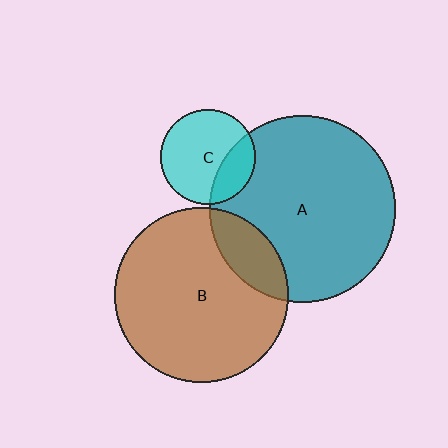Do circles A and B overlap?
Yes.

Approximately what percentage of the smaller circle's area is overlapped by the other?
Approximately 15%.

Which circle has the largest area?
Circle A (teal).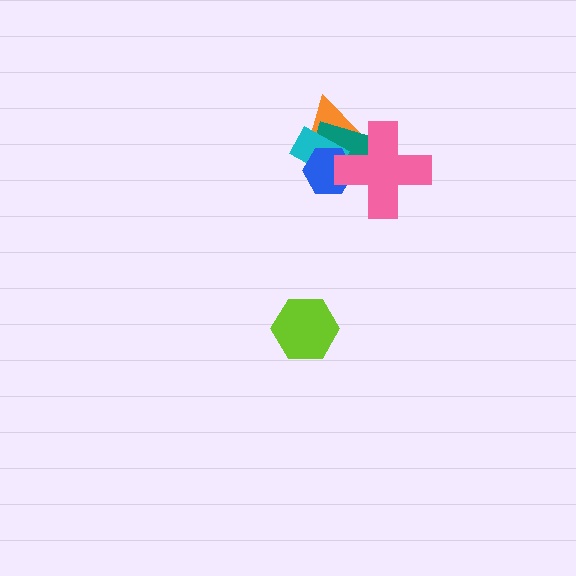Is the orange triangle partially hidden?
Yes, it is partially covered by another shape.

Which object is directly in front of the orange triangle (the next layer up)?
The teal rectangle is directly in front of the orange triangle.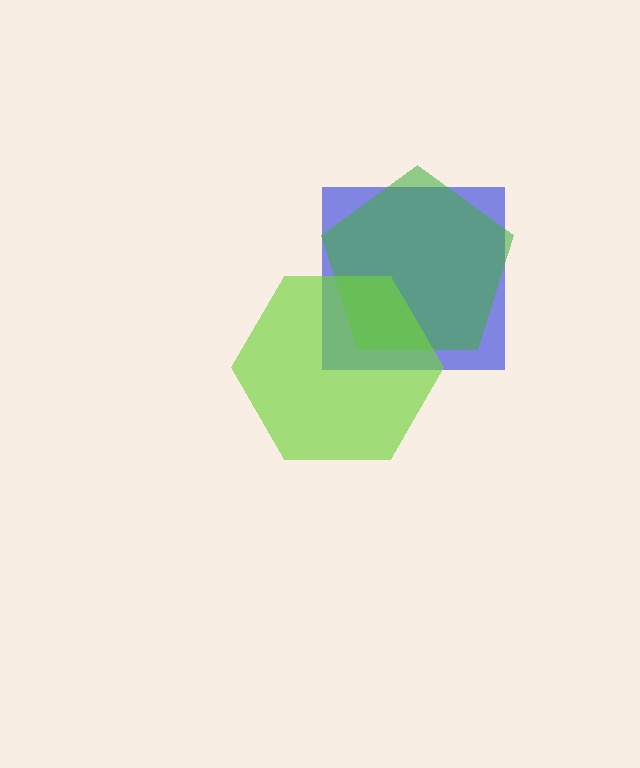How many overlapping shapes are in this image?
There are 3 overlapping shapes in the image.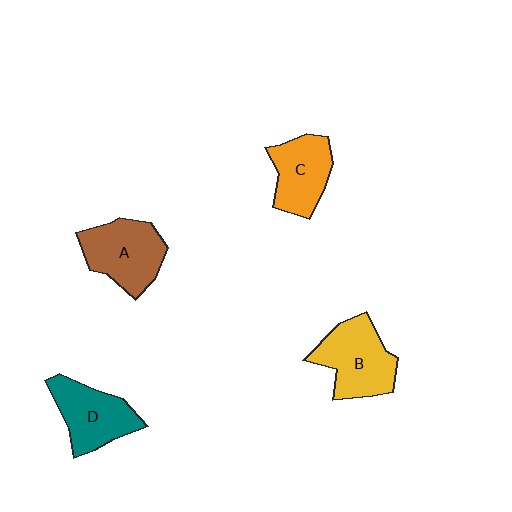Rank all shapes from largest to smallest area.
From largest to smallest: B (yellow), A (brown), D (teal), C (orange).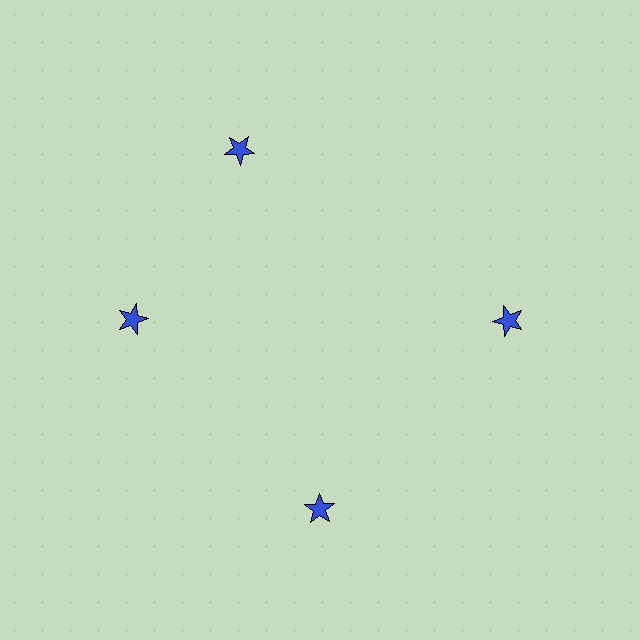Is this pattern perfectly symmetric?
No. The 4 blue stars are arranged in a ring, but one element near the 12 o'clock position is rotated out of alignment along the ring, breaking the 4-fold rotational symmetry.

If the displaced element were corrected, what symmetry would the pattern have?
It would have 4-fold rotational symmetry — the pattern would map onto itself every 90 degrees.